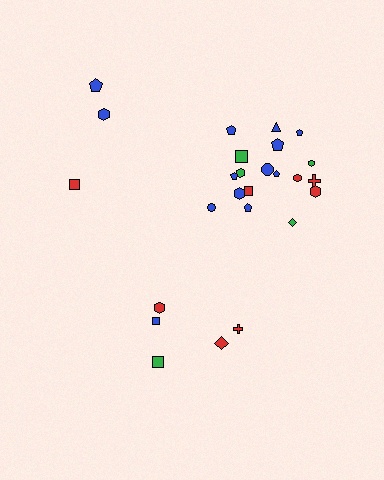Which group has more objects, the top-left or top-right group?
The top-right group.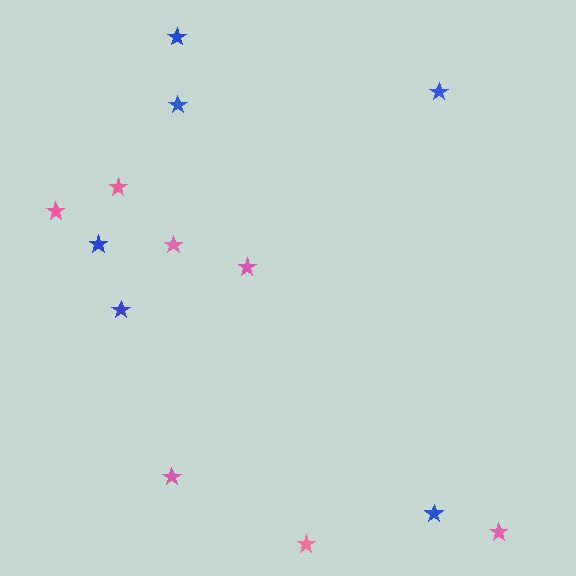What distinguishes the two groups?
There are 2 groups: one group of blue stars (6) and one group of pink stars (7).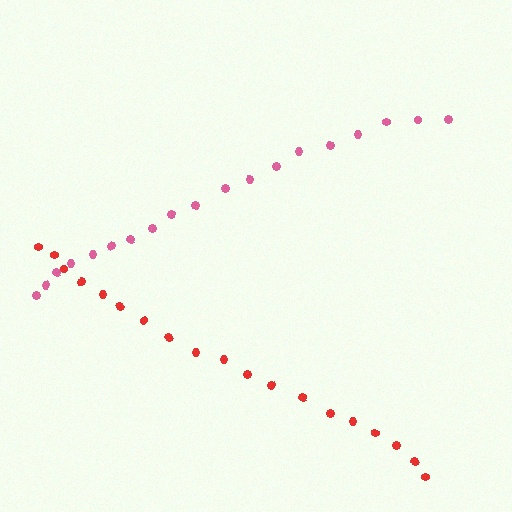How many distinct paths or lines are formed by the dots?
There are 2 distinct paths.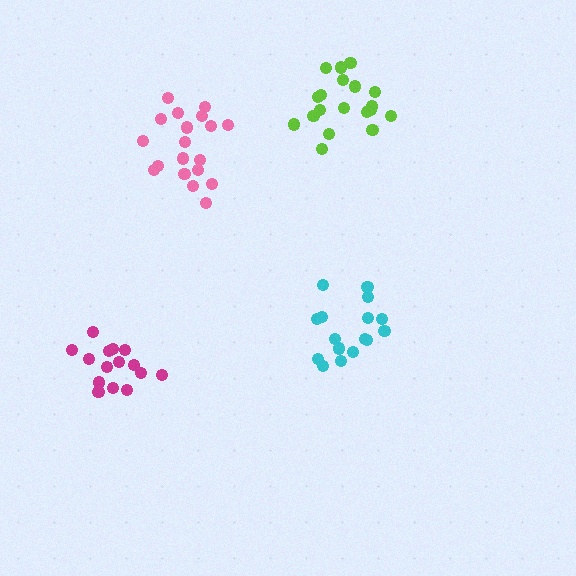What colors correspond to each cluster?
The clusters are colored: pink, cyan, lime, magenta.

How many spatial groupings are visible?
There are 4 spatial groupings.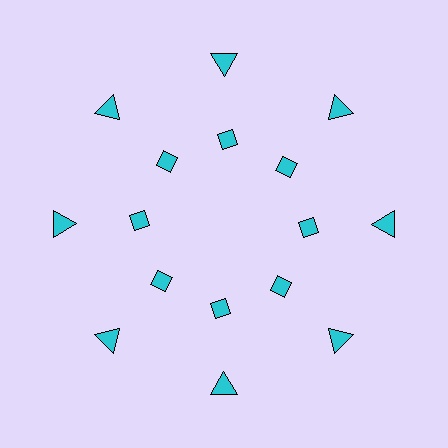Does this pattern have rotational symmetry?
Yes, this pattern has 8-fold rotational symmetry. It looks the same after rotating 45 degrees around the center.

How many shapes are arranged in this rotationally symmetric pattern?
There are 16 shapes, arranged in 8 groups of 2.